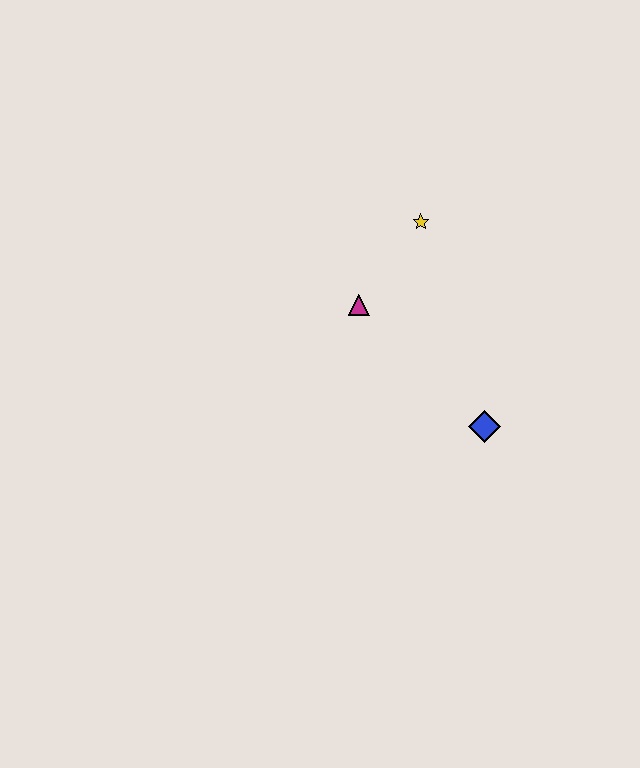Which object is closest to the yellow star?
The magenta triangle is closest to the yellow star.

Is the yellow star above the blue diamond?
Yes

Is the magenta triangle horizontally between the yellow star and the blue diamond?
No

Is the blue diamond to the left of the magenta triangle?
No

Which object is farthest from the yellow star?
The blue diamond is farthest from the yellow star.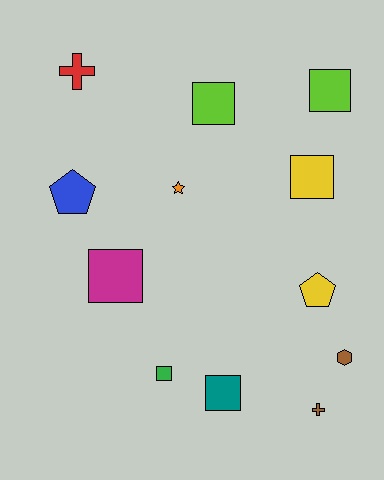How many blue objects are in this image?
There is 1 blue object.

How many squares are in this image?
There are 6 squares.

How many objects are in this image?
There are 12 objects.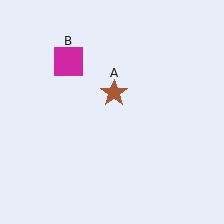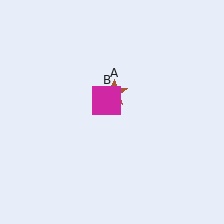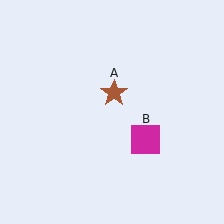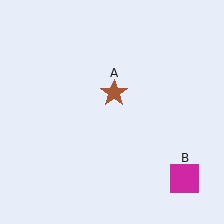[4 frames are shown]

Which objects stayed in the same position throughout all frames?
Brown star (object A) remained stationary.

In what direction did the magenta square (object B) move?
The magenta square (object B) moved down and to the right.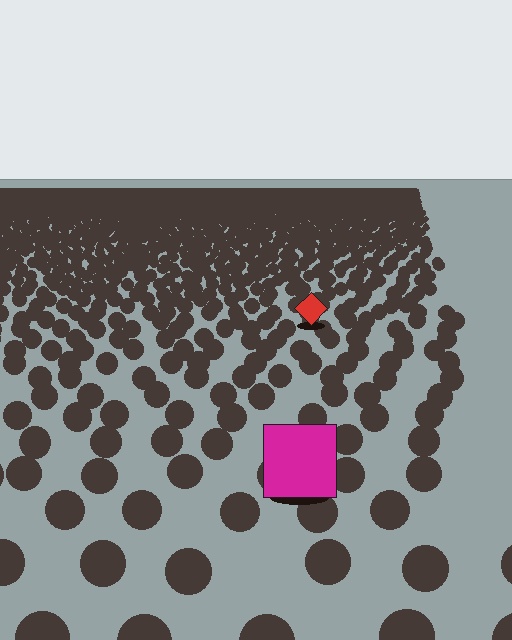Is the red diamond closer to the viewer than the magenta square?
No. The magenta square is closer — you can tell from the texture gradient: the ground texture is coarser near it.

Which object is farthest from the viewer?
The red diamond is farthest from the viewer. It appears smaller and the ground texture around it is denser.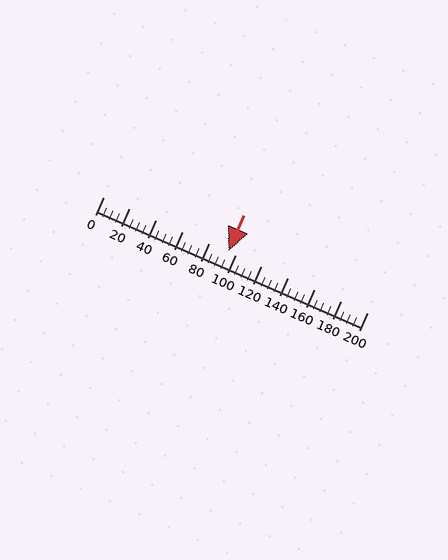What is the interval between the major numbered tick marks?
The major tick marks are spaced 20 units apart.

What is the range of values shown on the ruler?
The ruler shows values from 0 to 200.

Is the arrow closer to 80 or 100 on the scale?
The arrow is closer to 100.